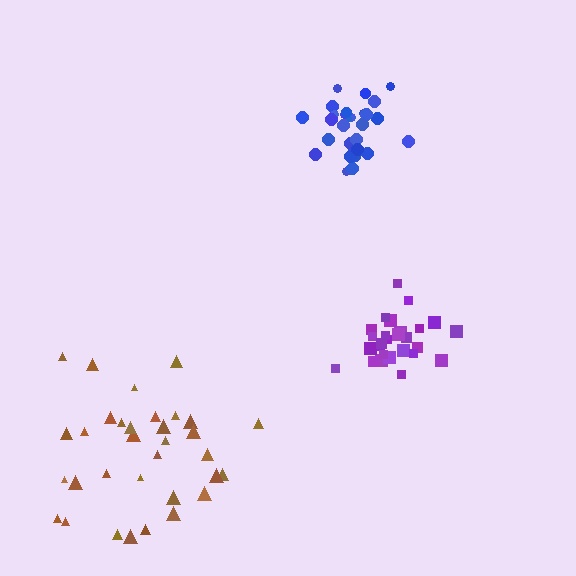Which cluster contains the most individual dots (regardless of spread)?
Brown (33).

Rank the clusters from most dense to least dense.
purple, blue, brown.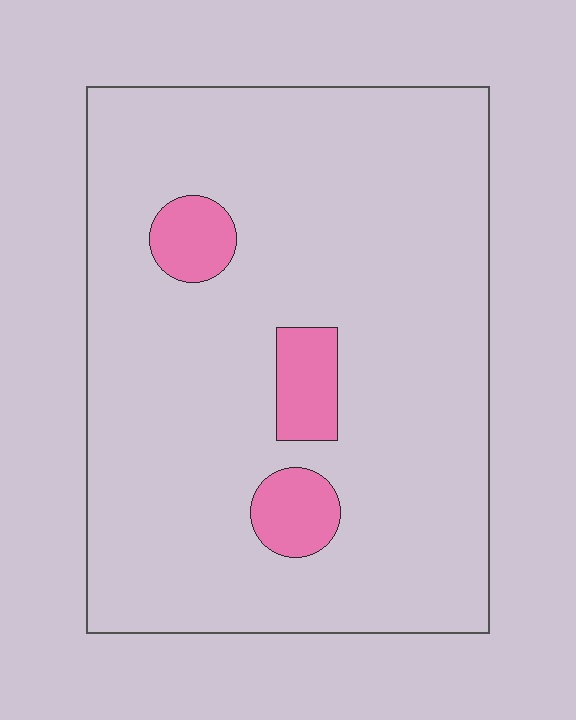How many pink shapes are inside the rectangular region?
3.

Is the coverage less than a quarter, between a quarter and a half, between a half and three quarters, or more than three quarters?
Less than a quarter.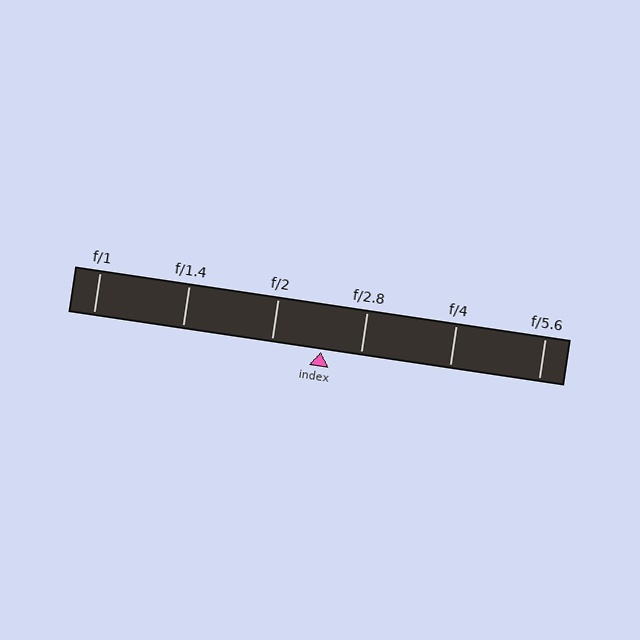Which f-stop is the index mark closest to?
The index mark is closest to f/2.8.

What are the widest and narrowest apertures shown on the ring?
The widest aperture shown is f/1 and the narrowest is f/5.6.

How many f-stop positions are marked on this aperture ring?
There are 6 f-stop positions marked.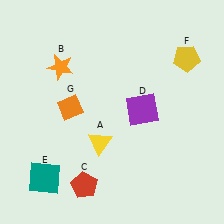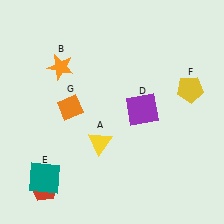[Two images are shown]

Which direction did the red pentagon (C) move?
The red pentagon (C) moved left.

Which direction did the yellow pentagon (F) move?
The yellow pentagon (F) moved down.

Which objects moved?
The objects that moved are: the red pentagon (C), the yellow pentagon (F).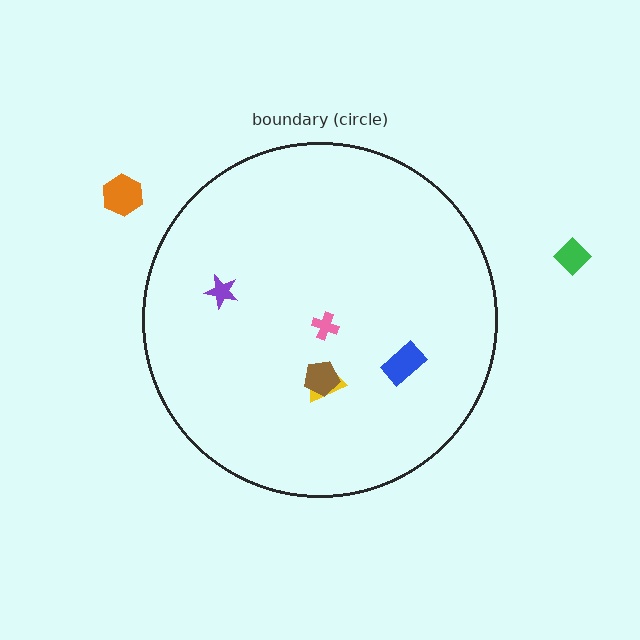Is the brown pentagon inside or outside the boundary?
Inside.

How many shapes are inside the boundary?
5 inside, 2 outside.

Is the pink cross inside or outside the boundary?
Inside.